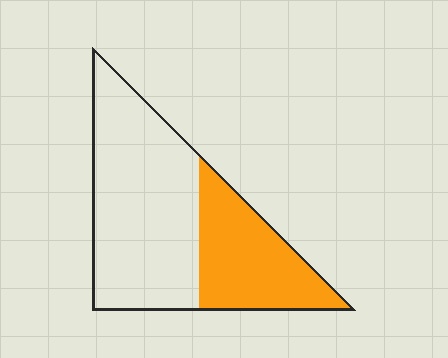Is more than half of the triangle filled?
No.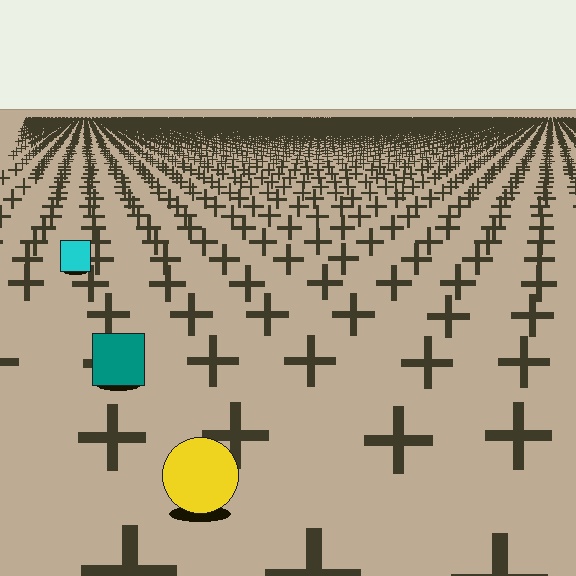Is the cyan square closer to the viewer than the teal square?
No. The teal square is closer — you can tell from the texture gradient: the ground texture is coarser near it.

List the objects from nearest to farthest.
From nearest to farthest: the yellow circle, the teal square, the cyan square.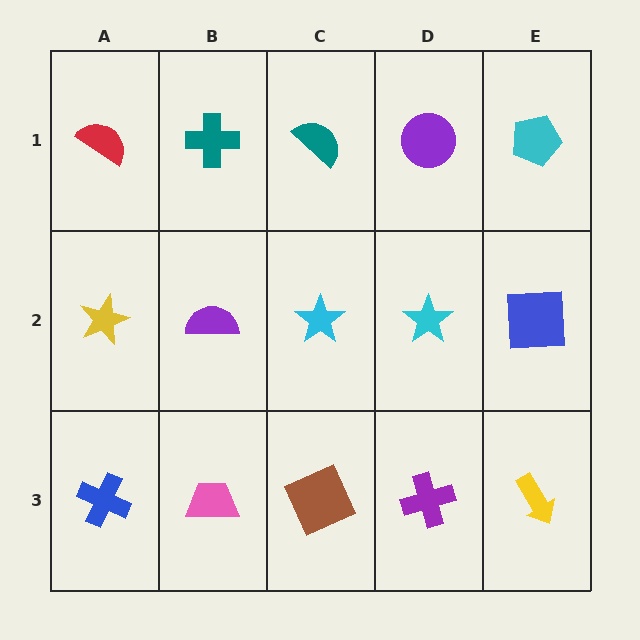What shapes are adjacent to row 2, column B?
A teal cross (row 1, column B), a pink trapezoid (row 3, column B), a yellow star (row 2, column A), a cyan star (row 2, column C).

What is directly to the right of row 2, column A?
A purple semicircle.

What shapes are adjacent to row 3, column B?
A purple semicircle (row 2, column B), a blue cross (row 3, column A), a brown square (row 3, column C).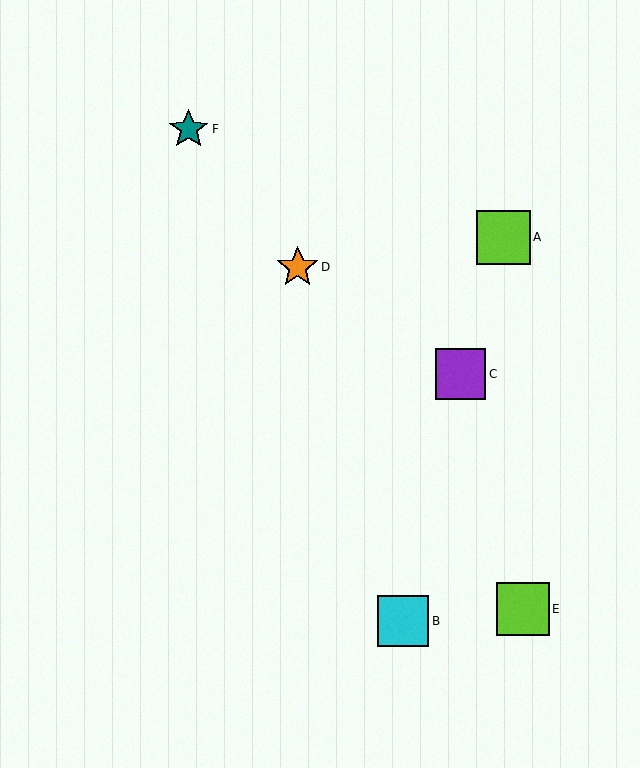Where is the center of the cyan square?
The center of the cyan square is at (403, 621).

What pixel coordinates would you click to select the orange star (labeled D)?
Click at (298, 267) to select the orange star D.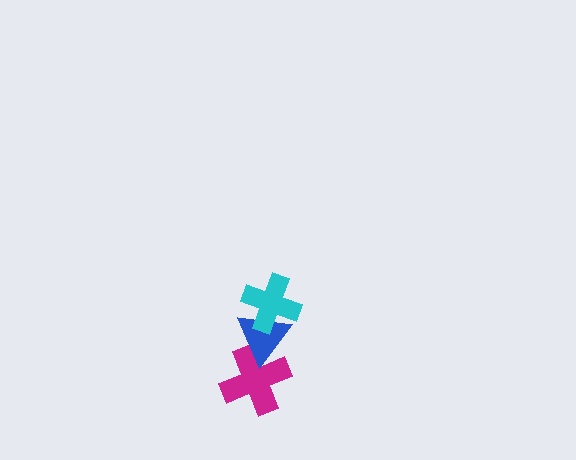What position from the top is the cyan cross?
The cyan cross is 1st from the top.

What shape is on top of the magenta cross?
The blue triangle is on top of the magenta cross.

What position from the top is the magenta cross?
The magenta cross is 3rd from the top.